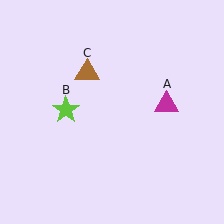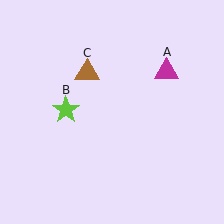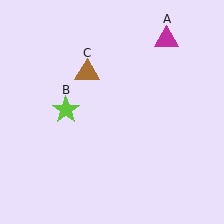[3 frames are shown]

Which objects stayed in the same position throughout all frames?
Lime star (object B) and brown triangle (object C) remained stationary.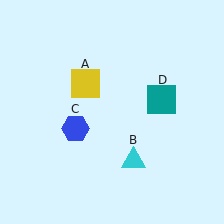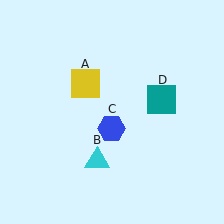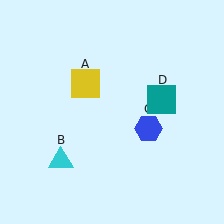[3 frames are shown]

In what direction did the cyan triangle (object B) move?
The cyan triangle (object B) moved left.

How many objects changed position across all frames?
2 objects changed position: cyan triangle (object B), blue hexagon (object C).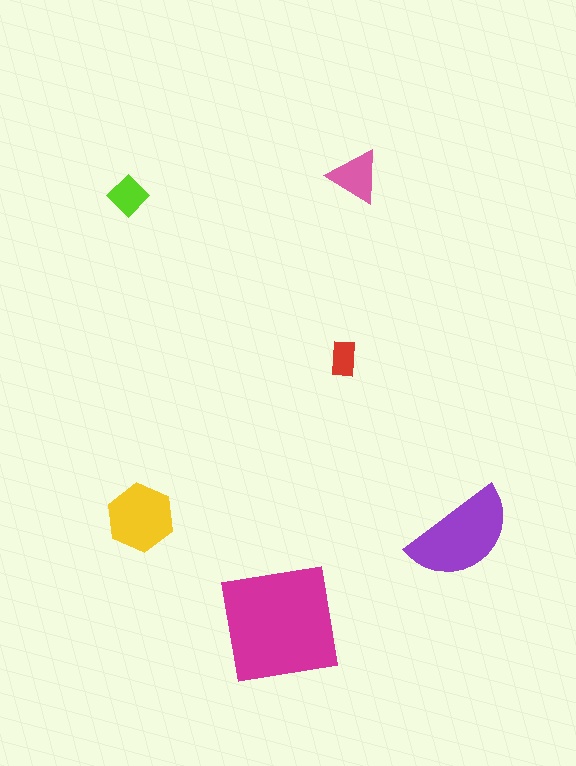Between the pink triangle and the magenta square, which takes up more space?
The magenta square.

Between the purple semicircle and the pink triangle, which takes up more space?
The purple semicircle.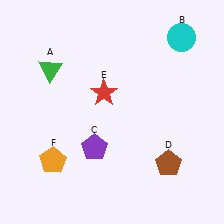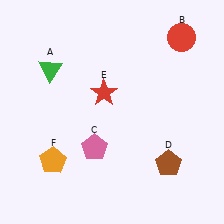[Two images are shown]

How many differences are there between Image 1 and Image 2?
There are 2 differences between the two images.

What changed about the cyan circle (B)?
In Image 1, B is cyan. In Image 2, it changed to red.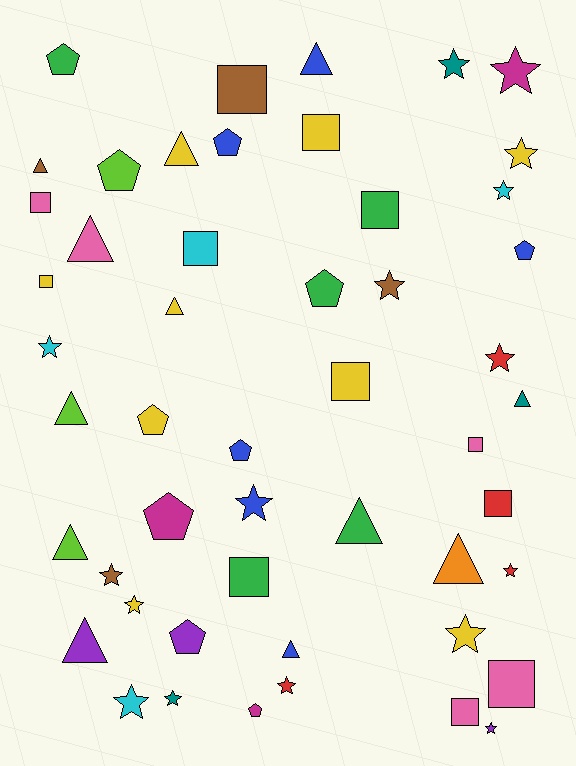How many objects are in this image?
There are 50 objects.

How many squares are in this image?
There are 12 squares.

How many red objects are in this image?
There are 4 red objects.